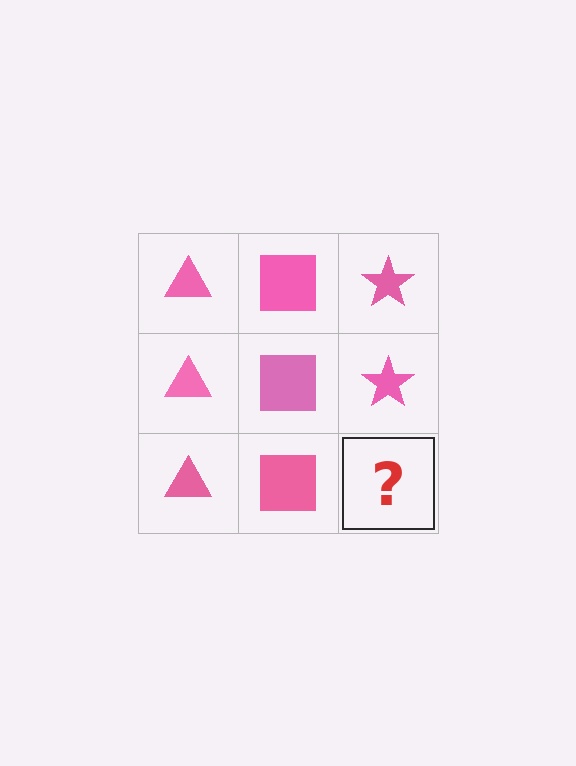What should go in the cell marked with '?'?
The missing cell should contain a pink star.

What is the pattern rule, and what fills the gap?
The rule is that each column has a consistent shape. The gap should be filled with a pink star.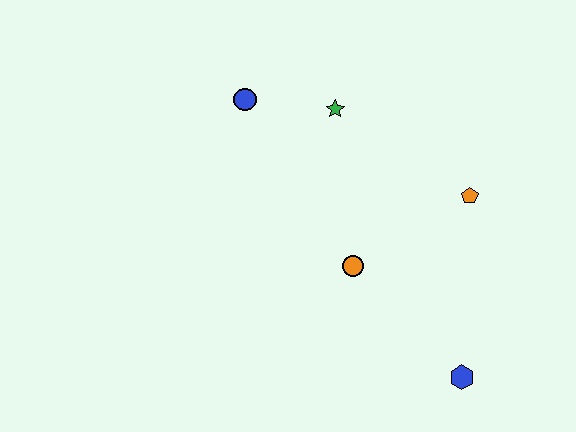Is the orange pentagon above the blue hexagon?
Yes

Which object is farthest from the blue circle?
The blue hexagon is farthest from the blue circle.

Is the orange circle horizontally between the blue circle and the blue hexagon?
Yes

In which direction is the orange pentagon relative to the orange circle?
The orange pentagon is to the right of the orange circle.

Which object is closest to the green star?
The blue circle is closest to the green star.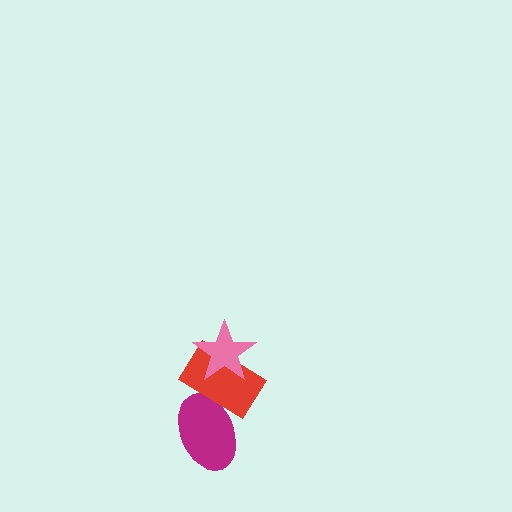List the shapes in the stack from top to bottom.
From top to bottom: the pink star, the red rectangle, the magenta ellipse.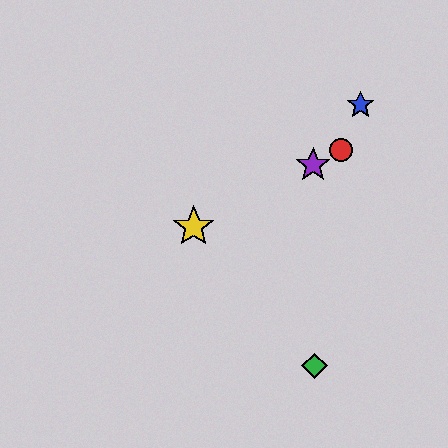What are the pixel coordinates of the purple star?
The purple star is at (313, 165).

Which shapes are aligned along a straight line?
The red circle, the yellow star, the purple star are aligned along a straight line.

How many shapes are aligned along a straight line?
3 shapes (the red circle, the yellow star, the purple star) are aligned along a straight line.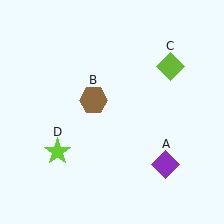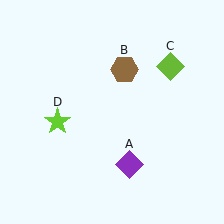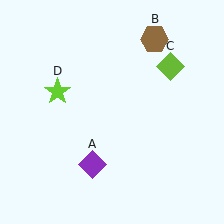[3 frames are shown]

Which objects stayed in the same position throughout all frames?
Lime diamond (object C) remained stationary.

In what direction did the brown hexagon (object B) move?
The brown hexagon (object B) moved up and to the right.